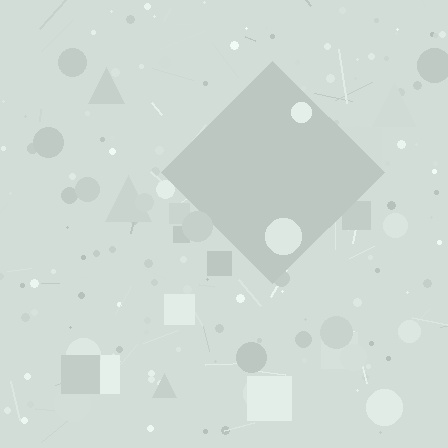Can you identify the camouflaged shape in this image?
The camouflaged shape is a diamond.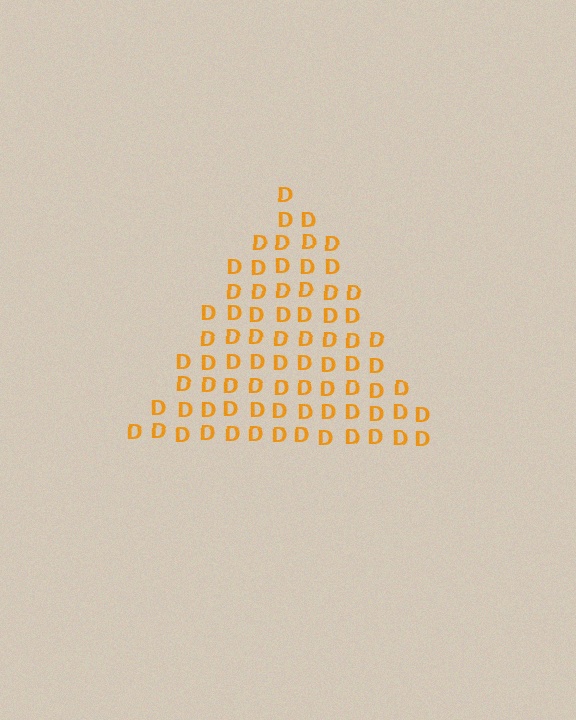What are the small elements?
The small elements are letter D's.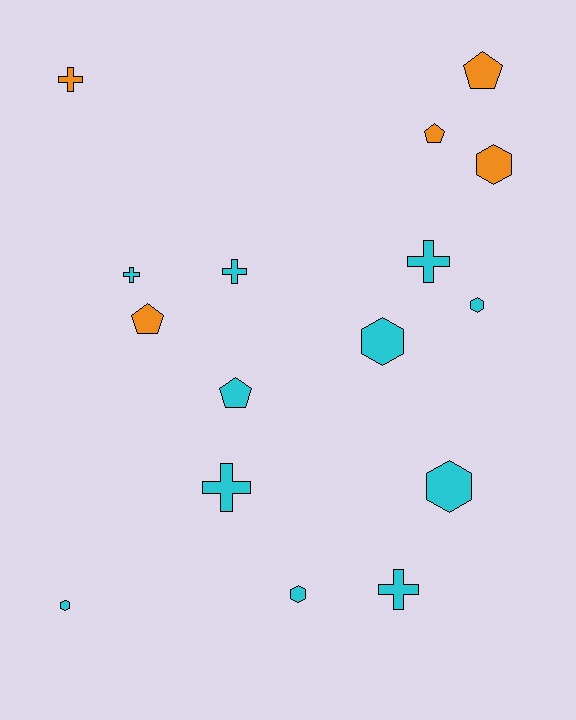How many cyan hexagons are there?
There are 5 cyan hexagons.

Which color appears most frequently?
Cyan, with 11 objects.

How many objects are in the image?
There are 16 objects.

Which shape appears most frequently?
Hexagon, with 6 objects.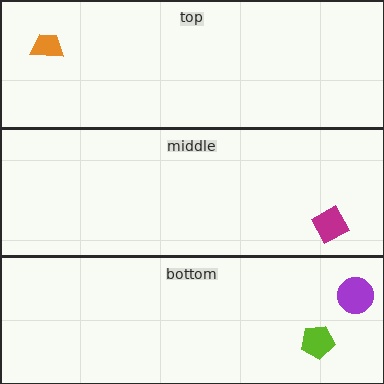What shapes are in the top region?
The orange trapezoid.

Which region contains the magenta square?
The middle region.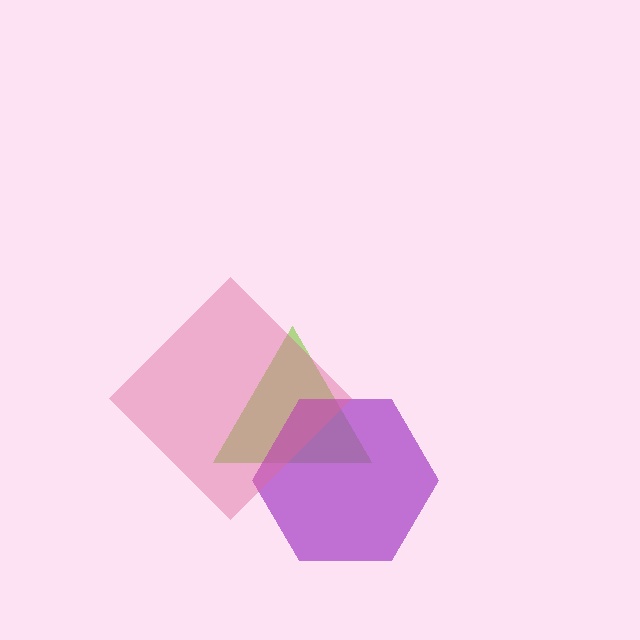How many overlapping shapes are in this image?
There are 3 overlapping shapes in the image.